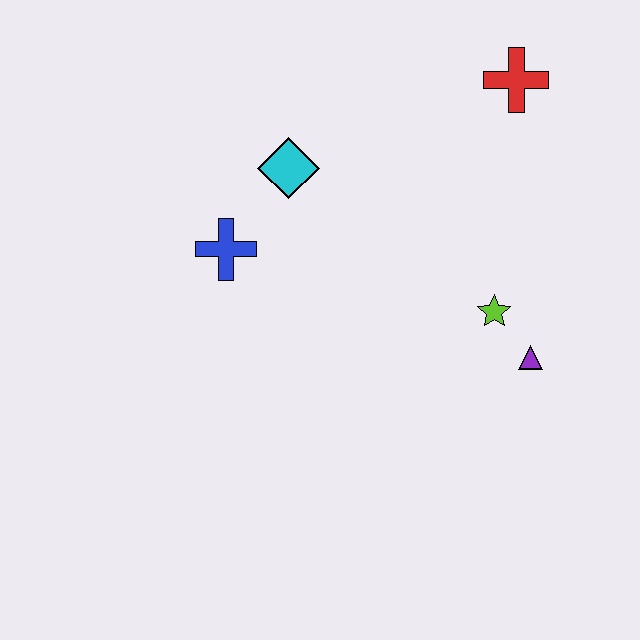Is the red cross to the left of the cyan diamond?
No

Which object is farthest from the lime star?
The blue cross is farthest from the lime star.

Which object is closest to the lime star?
The purple triangle is closest to the lime star.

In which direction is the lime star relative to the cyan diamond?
The lime star is to the right of the cyan diamond.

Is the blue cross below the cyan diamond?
Yes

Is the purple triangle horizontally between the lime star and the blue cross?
No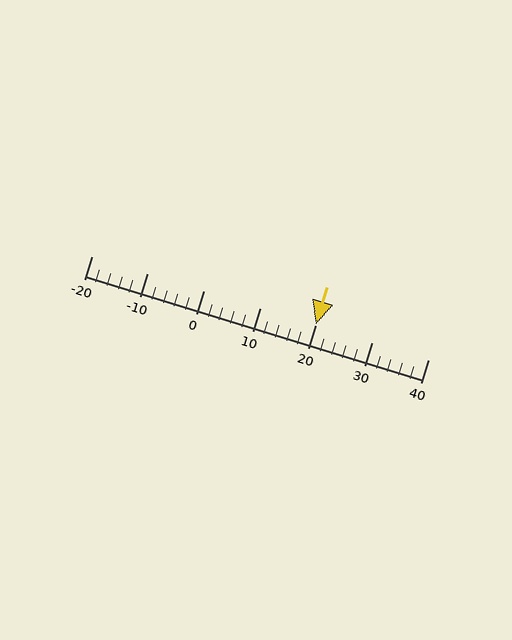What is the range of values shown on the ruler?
The ruler shows values from -20 to 40.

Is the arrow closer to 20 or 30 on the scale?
The arrow is closer to 20.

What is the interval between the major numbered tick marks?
The major tick marks are spaced 10 units apart.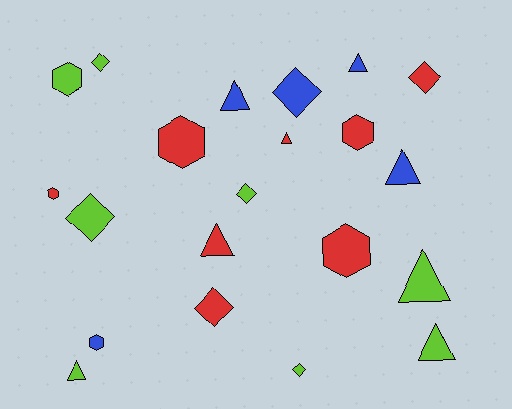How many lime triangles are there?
There are 3 lime triangles.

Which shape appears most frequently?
Triangle, with 8 objects.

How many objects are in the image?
There are 21 objects.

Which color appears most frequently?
Red, with 8 objects.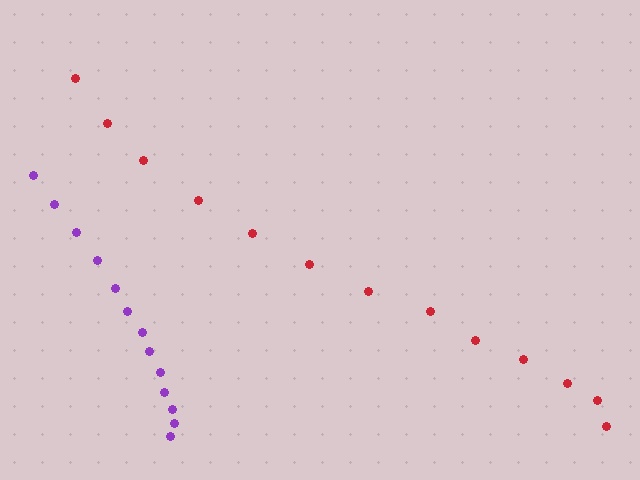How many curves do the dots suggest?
There are 2 distinct paths.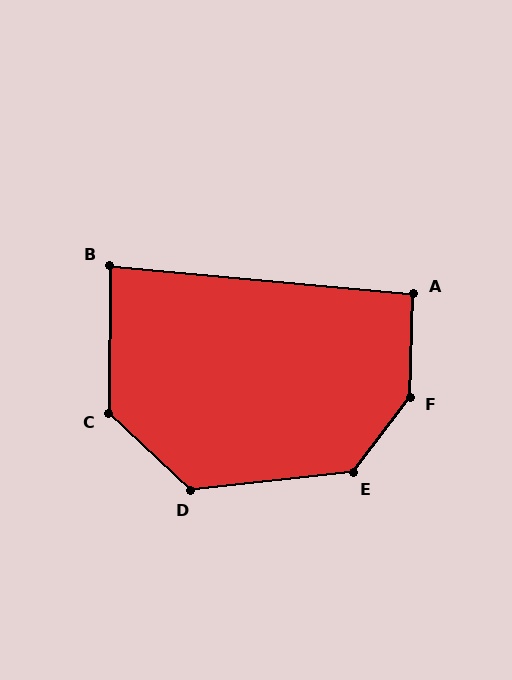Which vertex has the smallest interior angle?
B, at approximately 85 degrees.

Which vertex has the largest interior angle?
F, at approximately 145 degrees.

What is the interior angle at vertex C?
Approximately 133 degrees (obtuse).